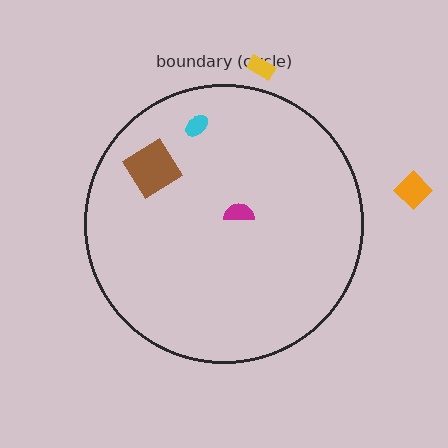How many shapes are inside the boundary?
3 inside, 2 outside.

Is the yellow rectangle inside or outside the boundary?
Outside.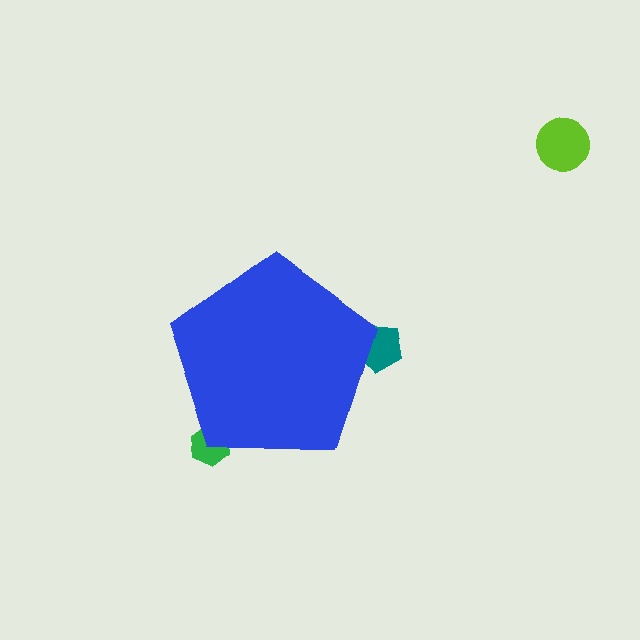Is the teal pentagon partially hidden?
Yes, the teal pentagon is partially hidden behind the blue pentagon.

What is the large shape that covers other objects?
A blue pentagon.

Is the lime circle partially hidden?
No, the lime circle is fully visible.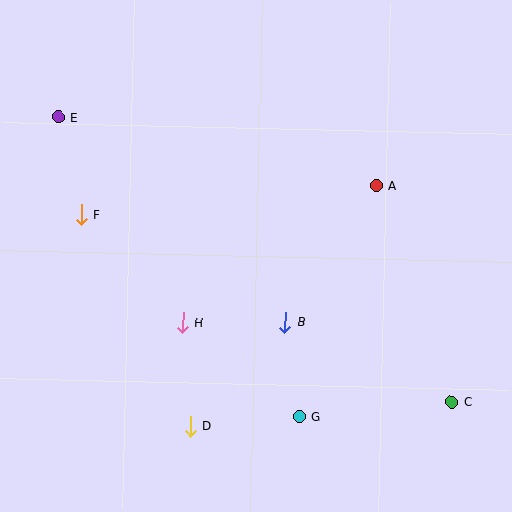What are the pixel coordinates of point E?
Point E is at (58, 117).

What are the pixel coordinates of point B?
Point B is at (285, 322).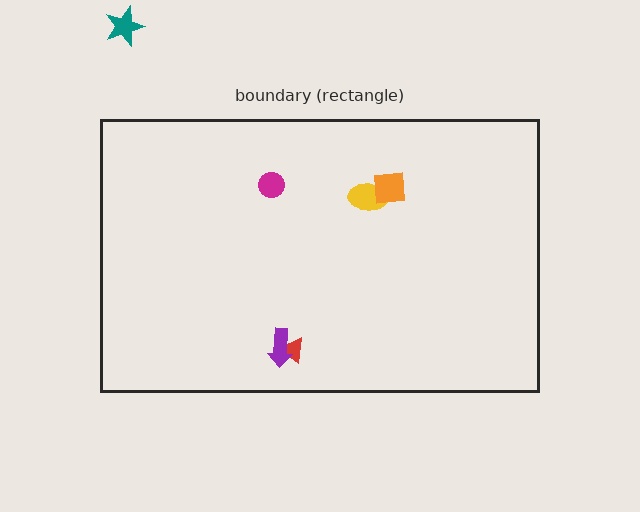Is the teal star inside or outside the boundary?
Outside.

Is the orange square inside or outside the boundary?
Inside.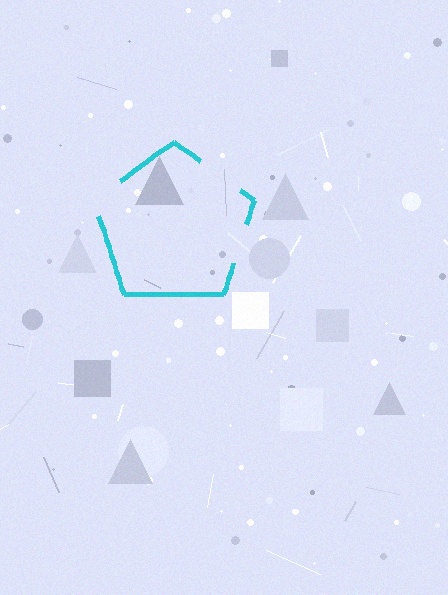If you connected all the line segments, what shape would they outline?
They would outline a pentagon.